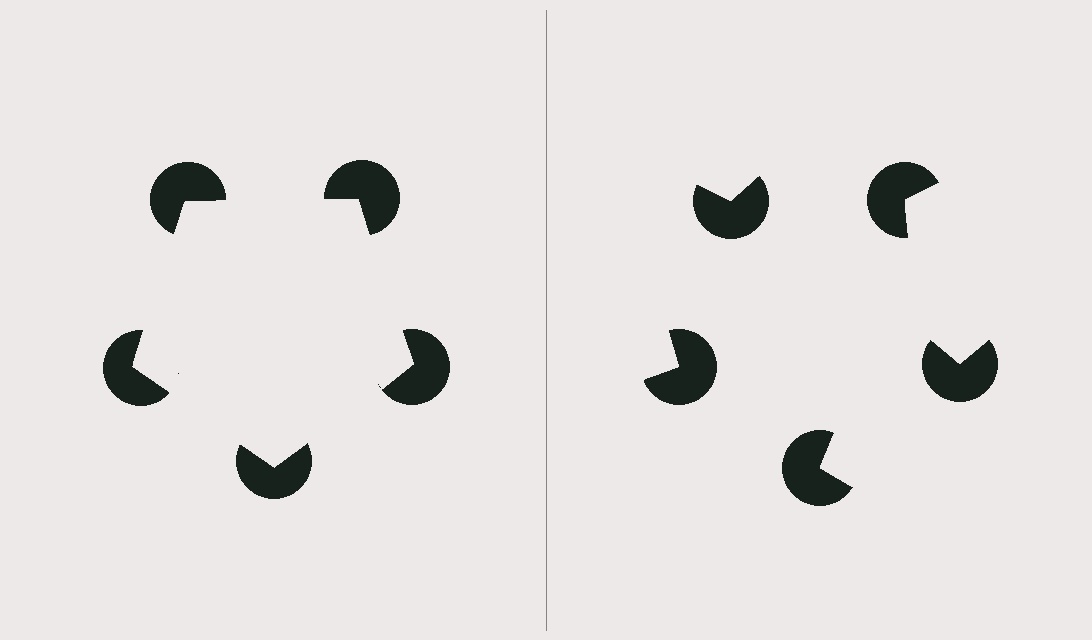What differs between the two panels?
The pac-man discs are positioned identically on both sides; only the wedge orientations differ. On the left they align to a pentagon; on the right they are misaligned.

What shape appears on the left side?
An illusory pentagon.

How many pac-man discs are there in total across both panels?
10 — 5 on each side.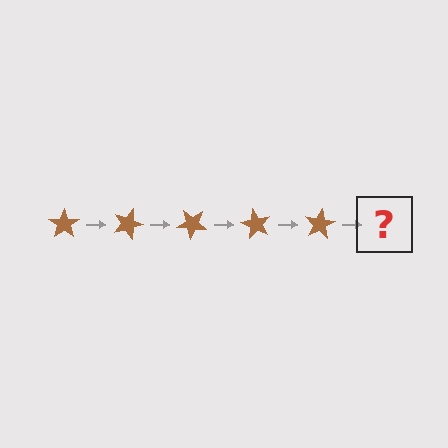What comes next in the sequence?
The next element should be a brown star rotated 100 degrees.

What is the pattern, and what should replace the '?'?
The pattern is that the star rotates 20 degrees each step. The '?' should be a brown star rotated 100 degrees.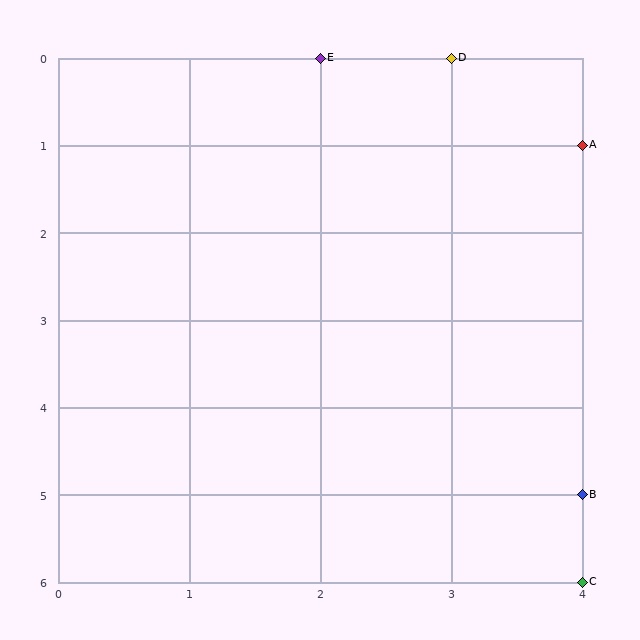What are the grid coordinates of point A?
Point A is at grid coordinates (4, 1).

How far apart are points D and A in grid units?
Points D and A are 1 column and 1 row apart (about 1.4 grid units diagonally).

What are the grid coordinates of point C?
Point C is at grid coordinates (4, 6).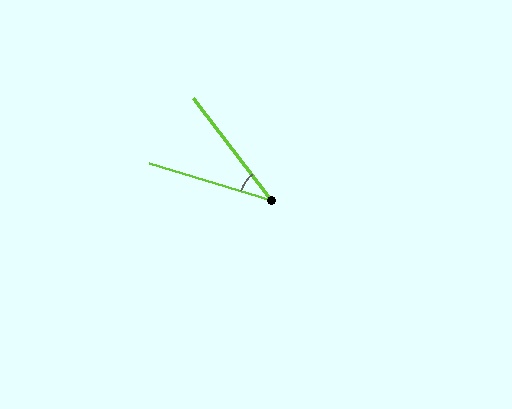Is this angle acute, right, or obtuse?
It is acute.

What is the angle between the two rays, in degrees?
Approximately 36 degrees.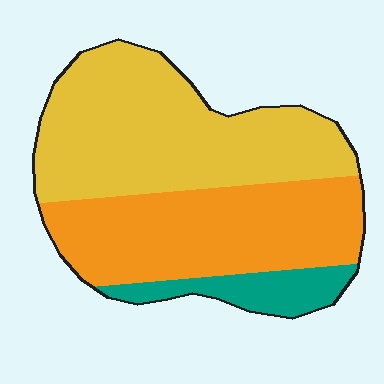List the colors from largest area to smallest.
From largest to smallest: yellow, orange, teal.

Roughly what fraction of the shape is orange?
Orange takes up about two fifths (2/5) of the shape.